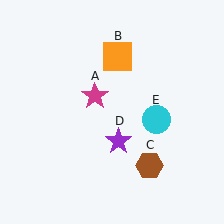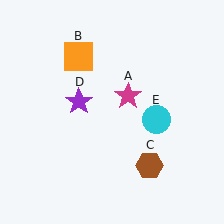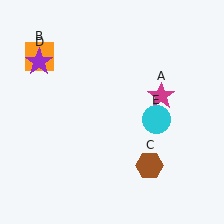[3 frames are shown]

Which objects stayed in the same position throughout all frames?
Brown hexagon (object C) and cyan circle (object E) remained stationary.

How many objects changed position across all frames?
3 objects changed position: magenta star (object A), orange square (object B), purple star (object D).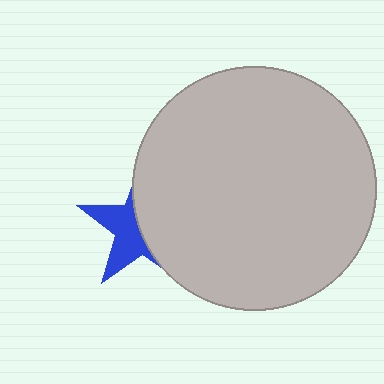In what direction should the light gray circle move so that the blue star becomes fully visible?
The light gray circle should move right. That is the shortest direction to clear the overlap and leave the blue star fully visible.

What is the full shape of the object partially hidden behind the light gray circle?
The partially hidden object is a blue star.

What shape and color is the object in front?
The object in front is a light gray circle.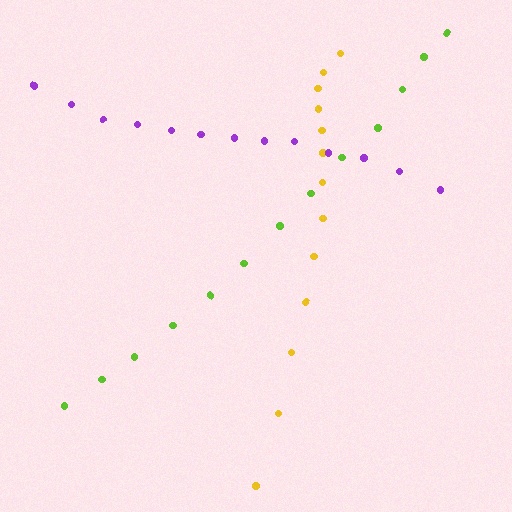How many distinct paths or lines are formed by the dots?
There are 3 distinct paths.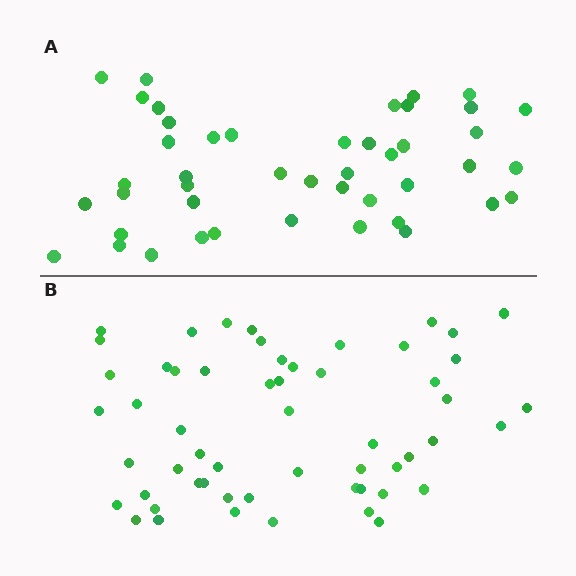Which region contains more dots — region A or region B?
Region B (the bottom region) has more dots.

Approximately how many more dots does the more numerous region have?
Region B has roughly 12 or so more dots than region A.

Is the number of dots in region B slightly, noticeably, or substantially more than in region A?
Region B has only slightly more — the two regions are fairly close. The ratio is roughly 1.2 to 1.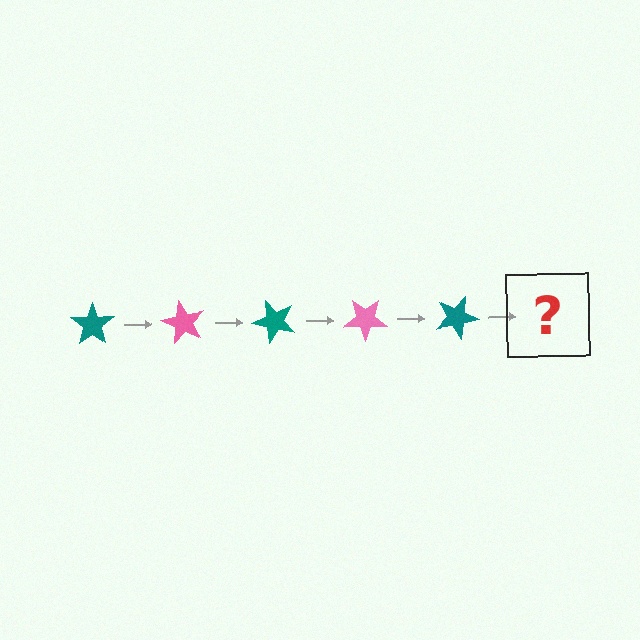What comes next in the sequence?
The next element should be a pink star, rotated 300 degrees from the start.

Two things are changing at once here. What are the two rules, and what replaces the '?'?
The two rules are that it rotates 60 degrees each step and the color cycles through teal and pink. The '?' should be a pink star, rotated 300 degrees from the start.